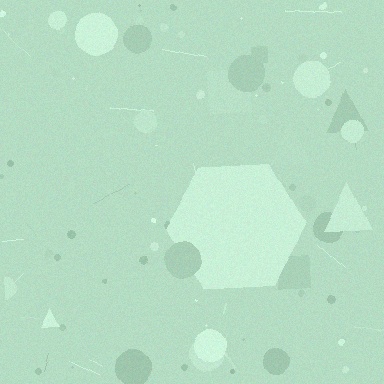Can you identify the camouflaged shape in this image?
The camouflaged shape is a hexagon.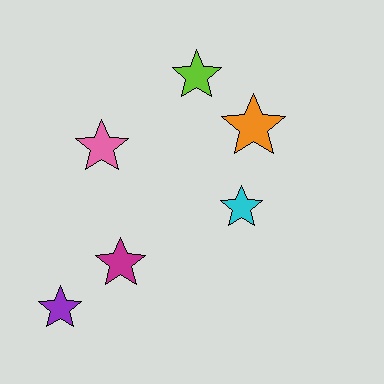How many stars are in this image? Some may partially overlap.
There are 6 stars.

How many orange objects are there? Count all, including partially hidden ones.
There is 1 orange object.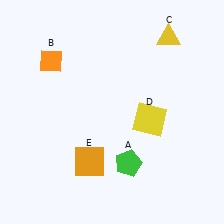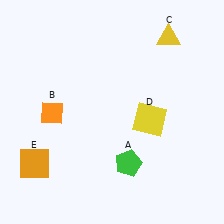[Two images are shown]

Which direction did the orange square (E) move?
The orange square (E) moved left.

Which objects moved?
The objects that moved are: the orange diamond (B), the orange square (E).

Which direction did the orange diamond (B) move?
The orange diamond (B) moved down.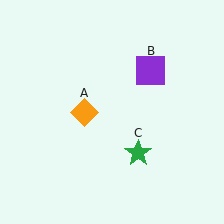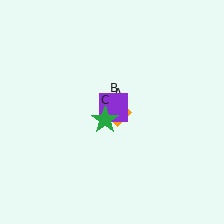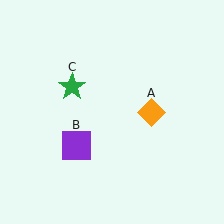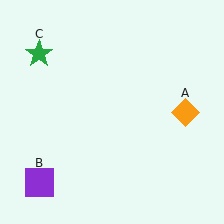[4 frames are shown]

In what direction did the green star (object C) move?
The green star (object C) moved up and to the left.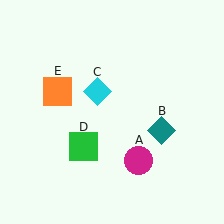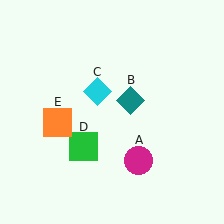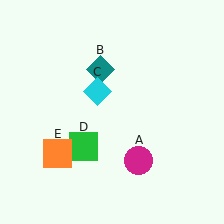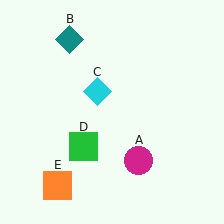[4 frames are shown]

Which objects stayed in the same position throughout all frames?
Magenta circle (object A) and cyan diamond (object C) and green square (object D) remained stationary.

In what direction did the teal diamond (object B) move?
The teal diamond (object B) moved up and to the left.